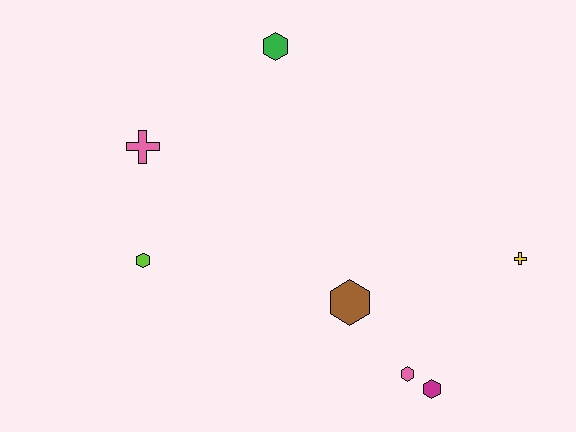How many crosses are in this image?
There are 2 crosses.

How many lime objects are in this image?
There is 1 lime object.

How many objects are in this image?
There are 7 objects.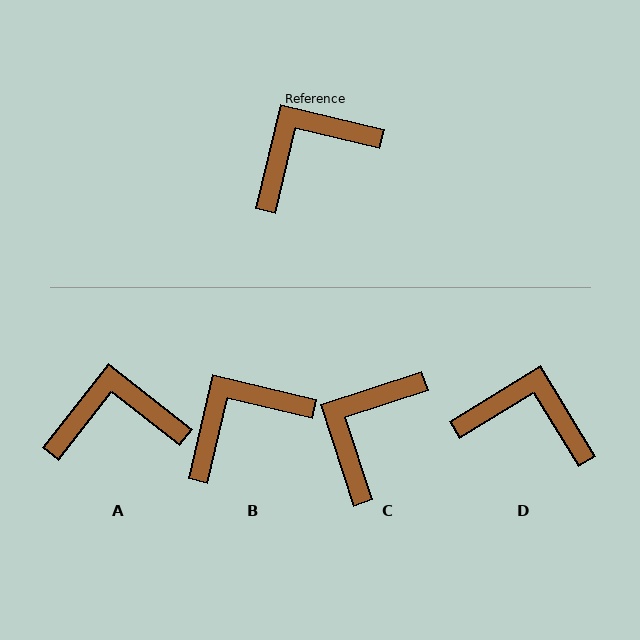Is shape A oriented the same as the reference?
No, it is off by about 25 degrees.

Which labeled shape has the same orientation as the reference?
B.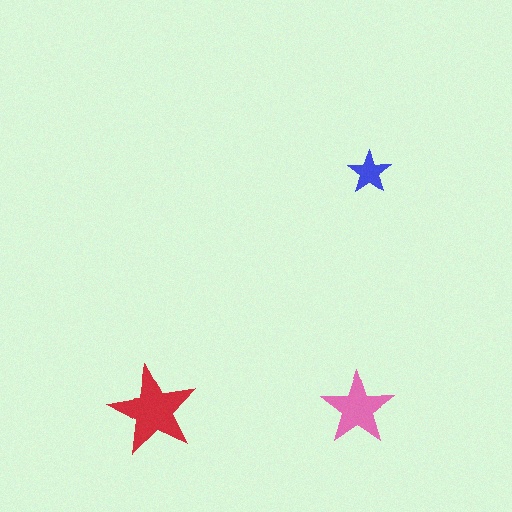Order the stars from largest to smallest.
the red one, the pink one, the blue one.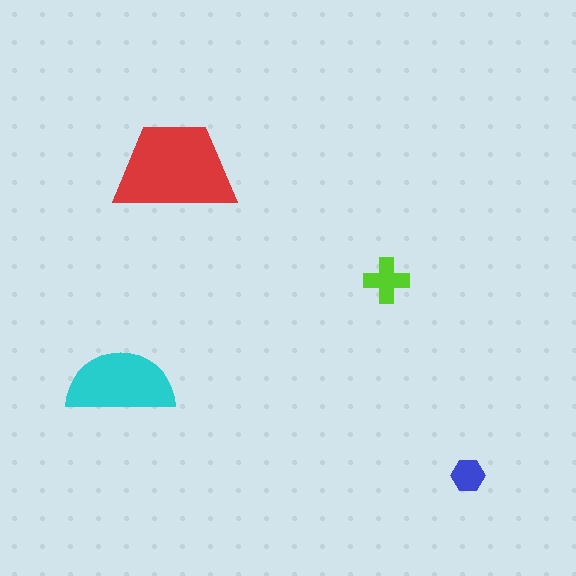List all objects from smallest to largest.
The blue hexagon, the lime cross, the cyan semicircle, the red trapezoid.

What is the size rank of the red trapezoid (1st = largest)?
1st.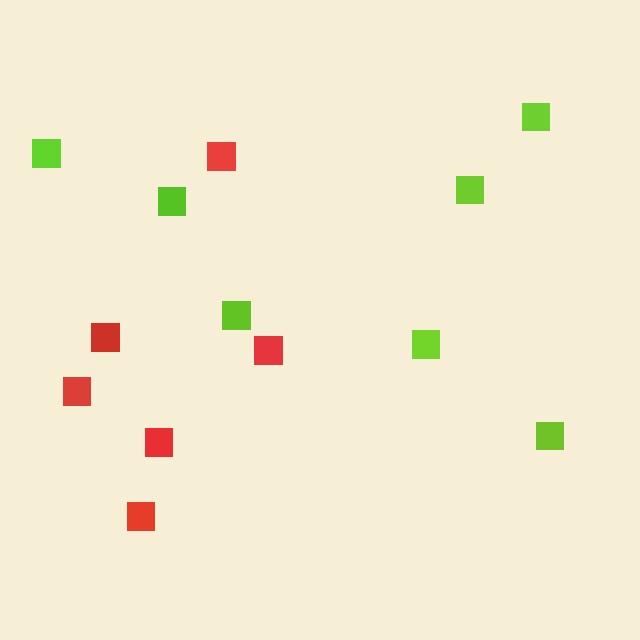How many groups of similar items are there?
There are 2 groups: one group of lime squares (7) and one group of red squares (6).